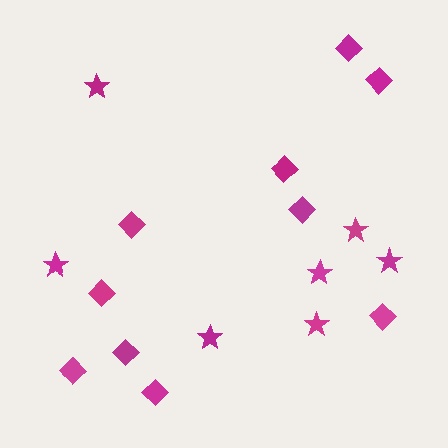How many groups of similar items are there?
There are 2 groups: one group of stars (7) and one group of diamonds (10).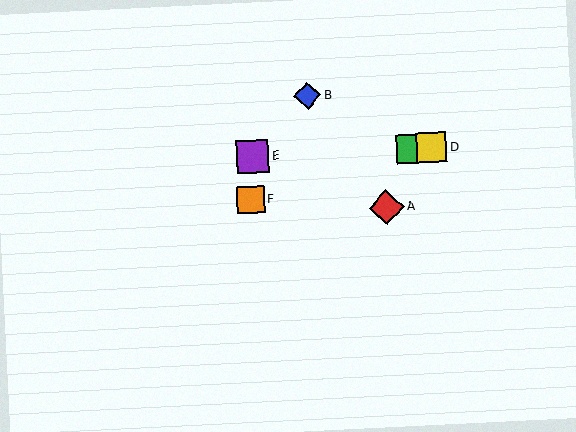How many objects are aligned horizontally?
3 objects (C, D, E) are aligned horizontally.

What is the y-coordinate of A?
Object A is at y≈207.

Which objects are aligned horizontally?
Objects C, D, E are aligned horizontally.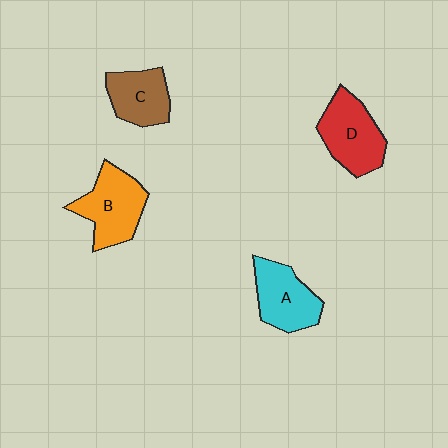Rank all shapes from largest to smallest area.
From largest to smallest: B (orange), D (red), A (cyan), C (brown).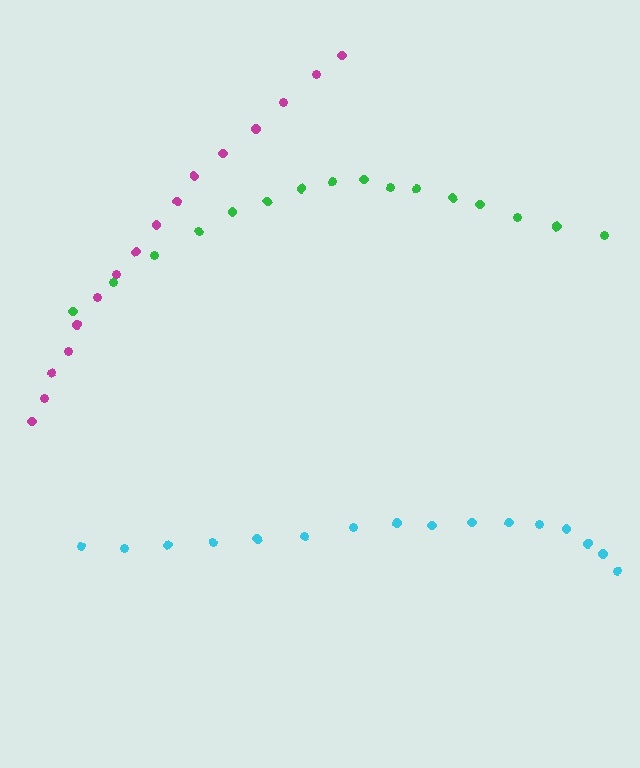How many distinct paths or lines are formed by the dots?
There are 3 distinct paths.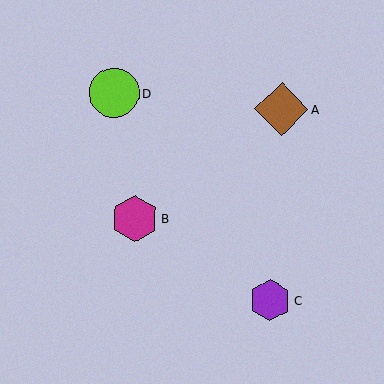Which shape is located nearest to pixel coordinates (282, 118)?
The brown diamond (labeled A) at (282, 109) is nearest to that location.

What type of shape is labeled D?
Shape D is a lime circle.